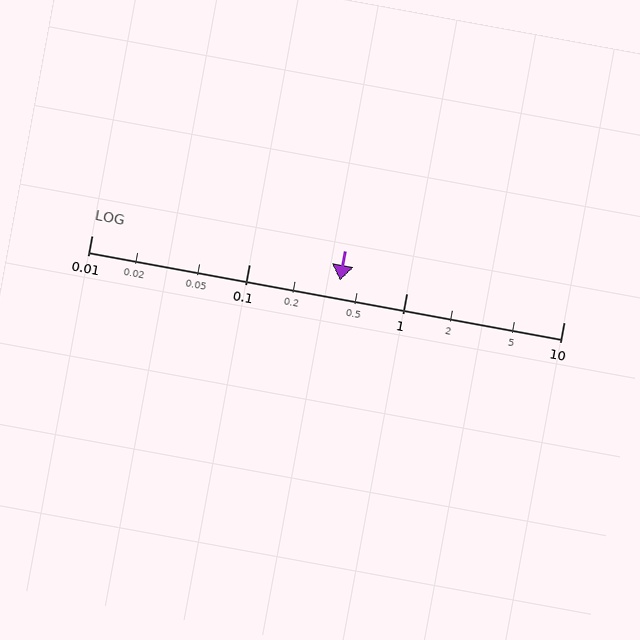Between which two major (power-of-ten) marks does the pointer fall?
The pointer is between 0.1 and 1.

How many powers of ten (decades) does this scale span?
The scale spans 3 decades, from 0.01 to 10.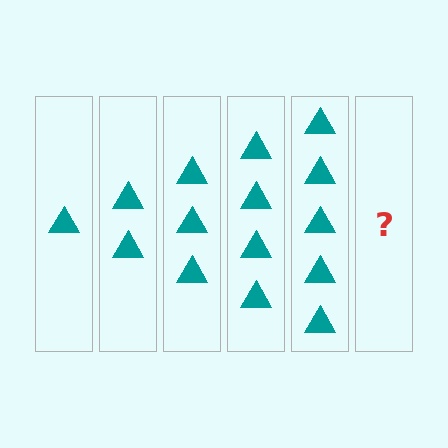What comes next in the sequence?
The next element should be 6 triangles.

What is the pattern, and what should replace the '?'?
The pattern is that each step adds one more triangle. The '?' should be 6 triangles.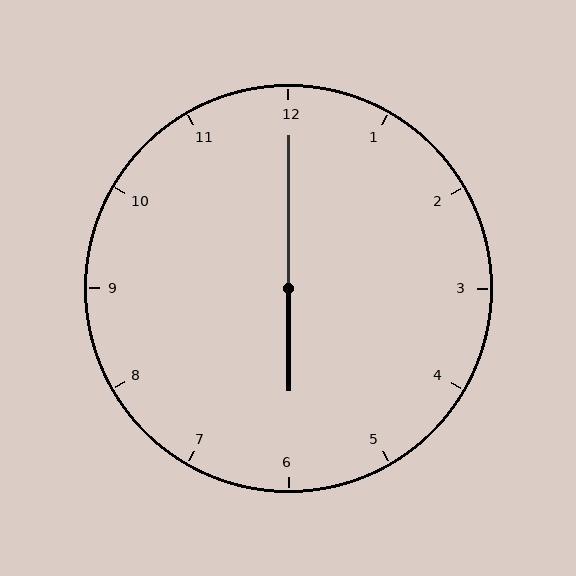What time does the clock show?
6:00.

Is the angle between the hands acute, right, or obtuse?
It is obtuse.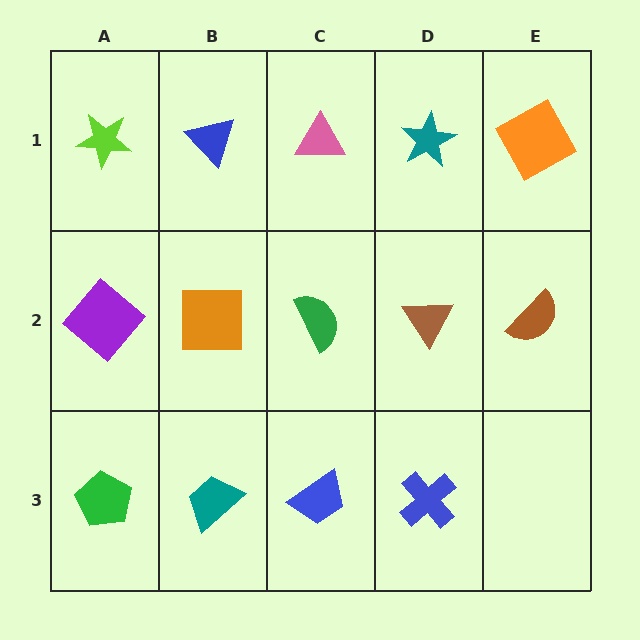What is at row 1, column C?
A pink triangle.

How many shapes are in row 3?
4 shapes.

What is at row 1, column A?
A lime star.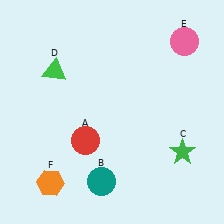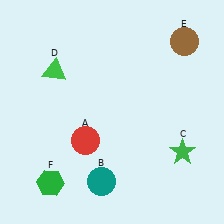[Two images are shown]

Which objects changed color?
E changed from pink to brown. F changed from orange to green.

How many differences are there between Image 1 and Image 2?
There are 2 differences between the two images.